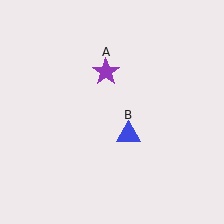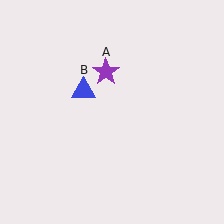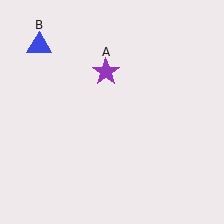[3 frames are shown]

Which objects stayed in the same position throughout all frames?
Purple star (object A) remained stationary.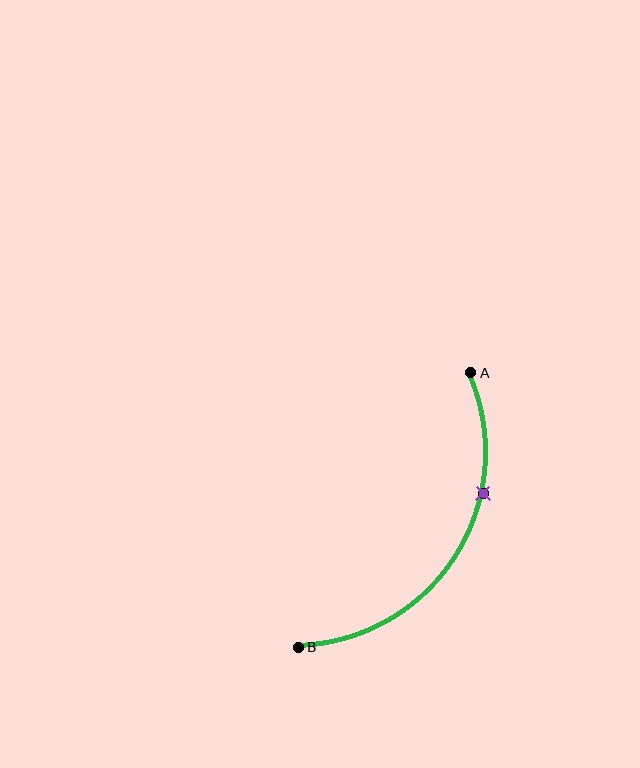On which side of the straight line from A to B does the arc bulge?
The arc bulges to the right of the straight line connecting A and B.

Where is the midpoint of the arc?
The arc midpoint is the point on the curve farthest from the straight line joining A and B. It sits to the right of that line.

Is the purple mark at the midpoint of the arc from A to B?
No. The purple mark lies on the arc but is closer to endpoint A. The arc midpoint would be at the point on the curve equidistant along the arc from both A and B.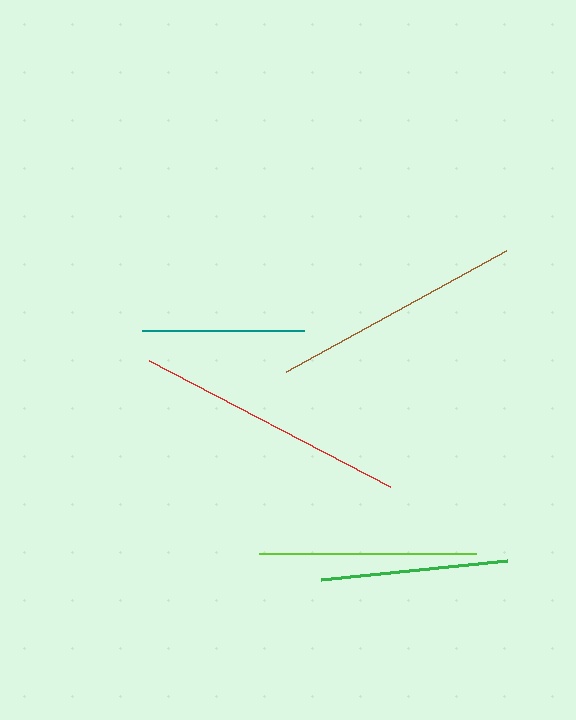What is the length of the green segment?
The green segment is approximately 186 pixels long.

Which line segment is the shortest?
The teal line is the shortest at approximately 162 pixels.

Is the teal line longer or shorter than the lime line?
The lime line is longer than the teal line.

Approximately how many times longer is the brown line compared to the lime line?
The brown line is approximately 1.2 times the length of the lime line.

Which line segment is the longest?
The red line is the longest at approximately 272 pixels.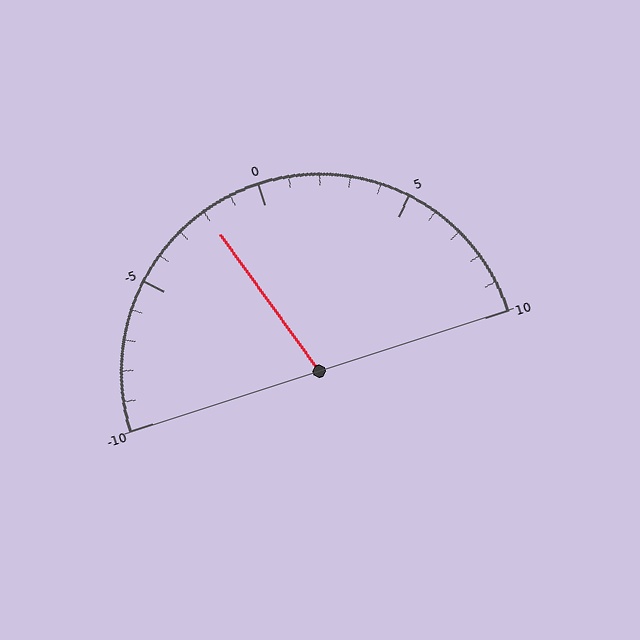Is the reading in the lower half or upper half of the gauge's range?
The reading is in the lower half of the range (-10 to 10).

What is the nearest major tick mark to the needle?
The nearest major tick mark is 0.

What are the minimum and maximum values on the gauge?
The gauge ranges from -10 to 10.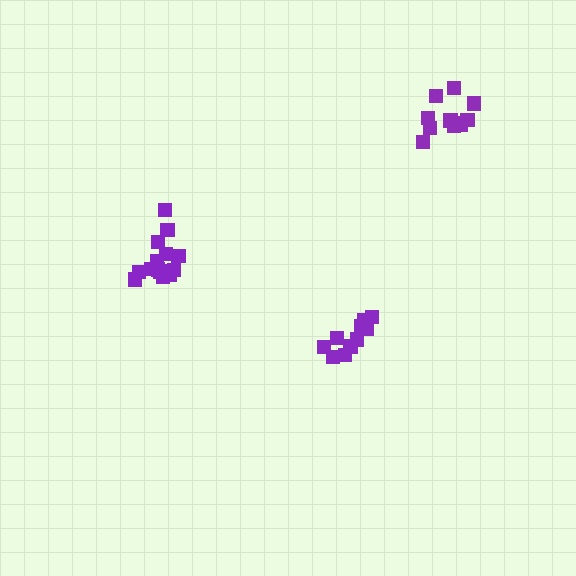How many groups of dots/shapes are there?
There are 3 groups.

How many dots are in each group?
Group 1: 14 dots, Group 2: 11 dots, Group 3: 11 dots (36 total).